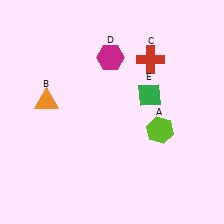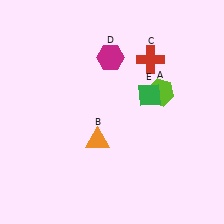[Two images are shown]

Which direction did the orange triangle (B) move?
The orange triangle (B) moved right.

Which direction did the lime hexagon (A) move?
The lime hexagon (A) moved up.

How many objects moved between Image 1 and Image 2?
2 objects moved between the two images.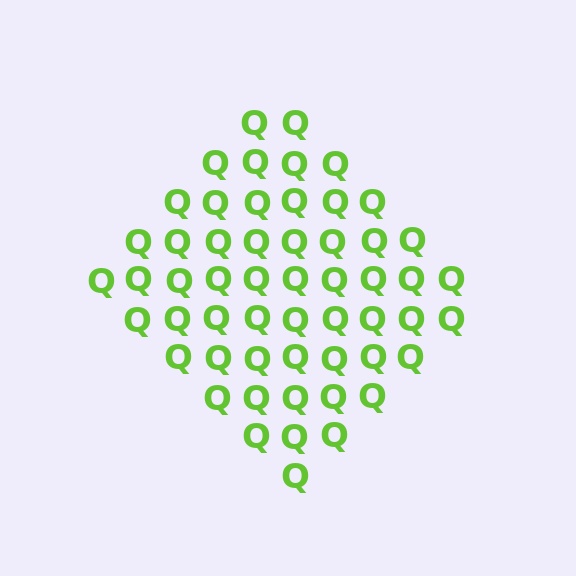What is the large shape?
The large shape is a diamond.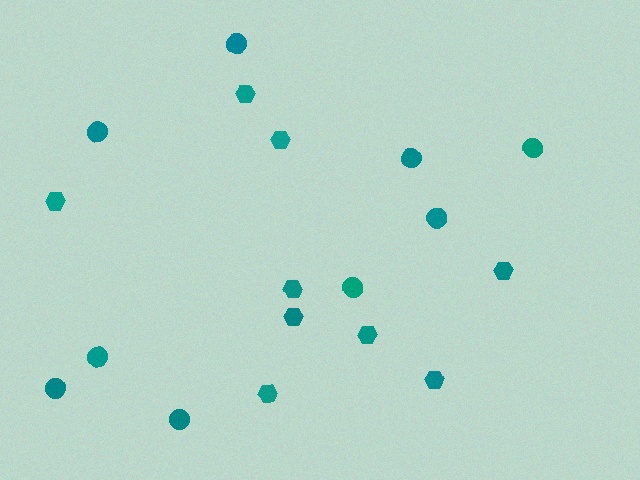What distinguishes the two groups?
There are 2 groups: one group of hexagons (9) and one group of circles (9).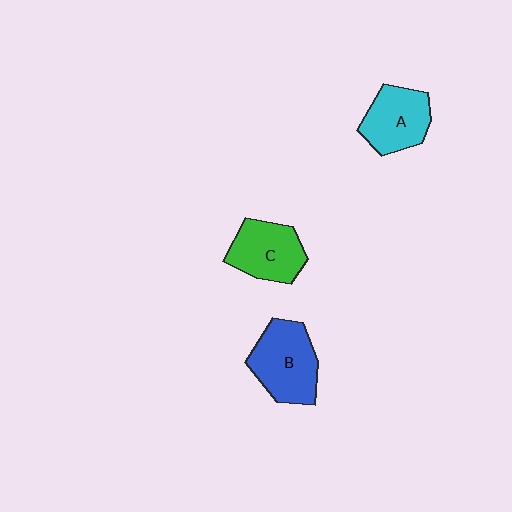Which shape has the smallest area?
Shape A (cyan).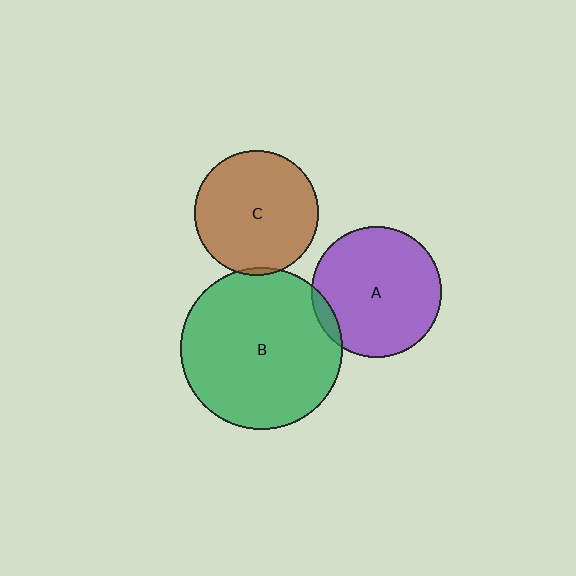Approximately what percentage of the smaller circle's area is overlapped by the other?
Approximately 5%.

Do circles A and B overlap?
Yes.